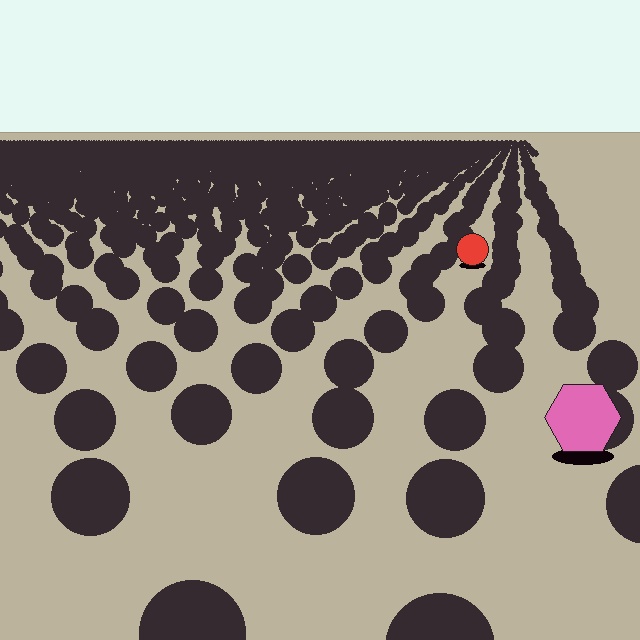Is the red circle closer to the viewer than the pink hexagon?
No. The pink hexagon is closer — you can tell from the texture gradient: the ground texture is coarser near it.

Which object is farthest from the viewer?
The red circle is farthest from the viewer. It appears smaller and the ground texture around it is denser.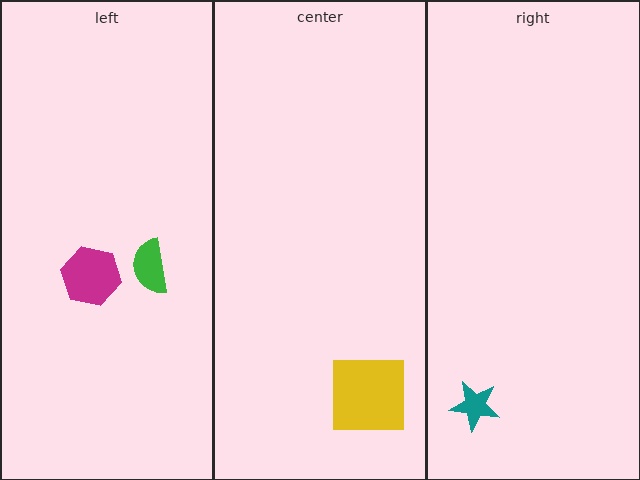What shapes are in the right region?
The teal star.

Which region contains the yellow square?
The center region.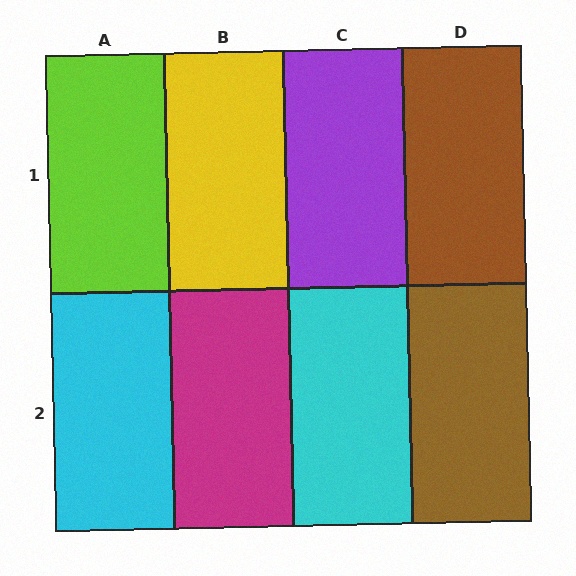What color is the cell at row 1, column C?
Purple.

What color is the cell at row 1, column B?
Yellow.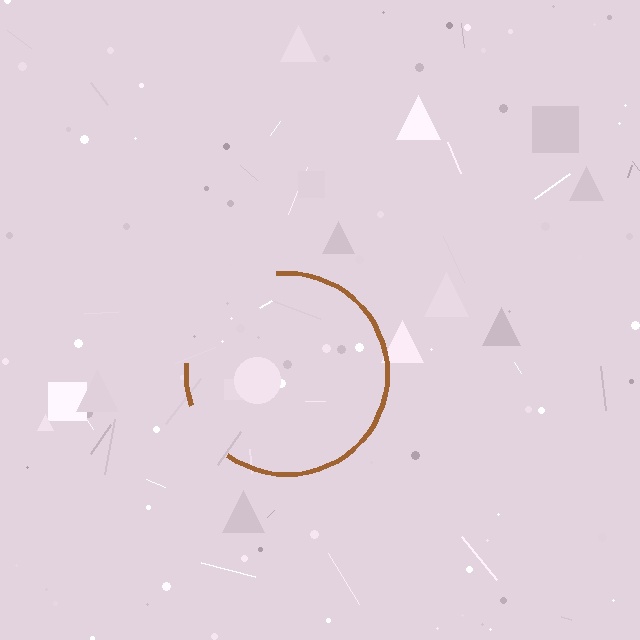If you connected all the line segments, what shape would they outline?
They would outline a circle.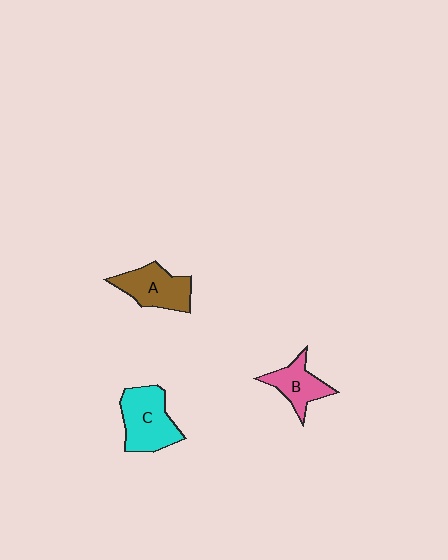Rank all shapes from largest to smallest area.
From largest to smallest: C (cyan), A (brown), B (pink).